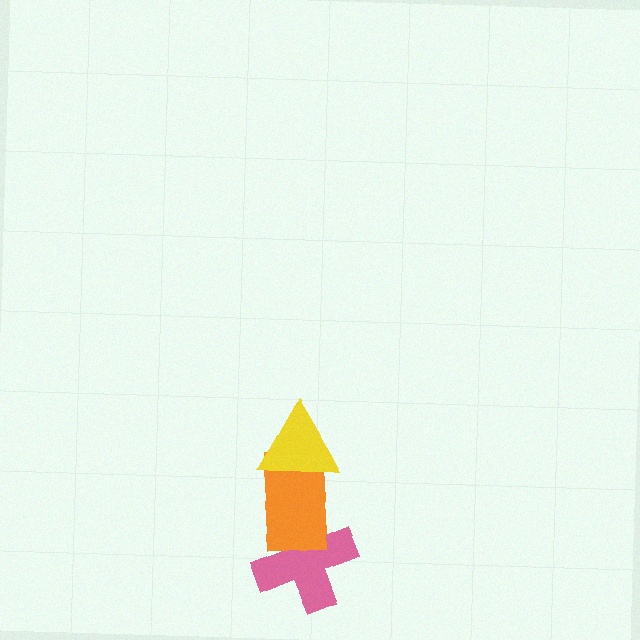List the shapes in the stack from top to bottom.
From top to bottom: the yellow triangle, the orange rectangle, the pink cross.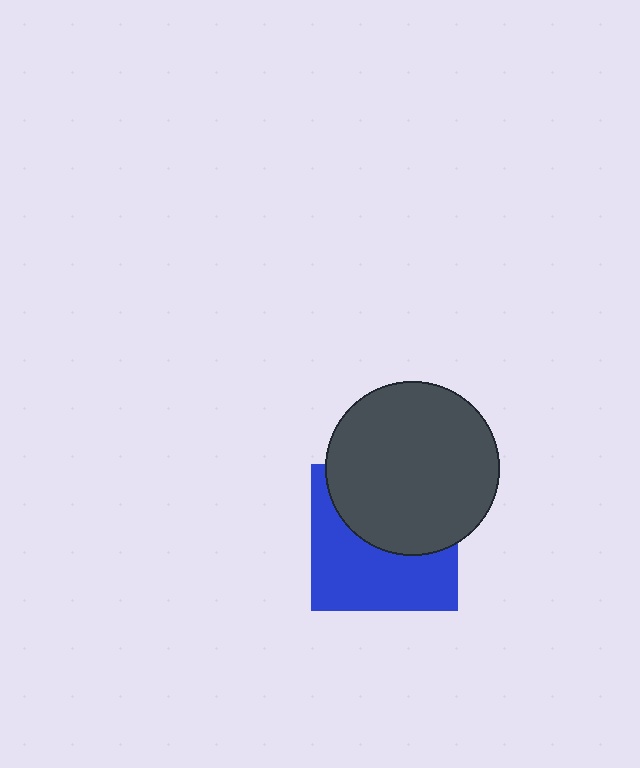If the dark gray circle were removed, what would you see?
You would see the complete blue square.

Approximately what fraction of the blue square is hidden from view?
Roughly 48% of the blue square is hidden behind the dark gray circle.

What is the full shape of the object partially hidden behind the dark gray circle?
The partially hidden object is a blue square.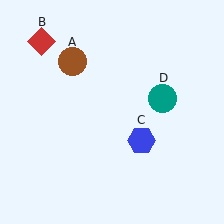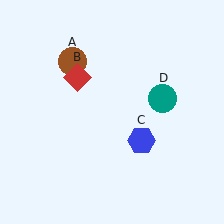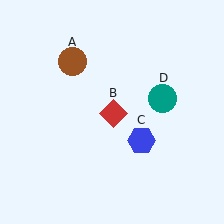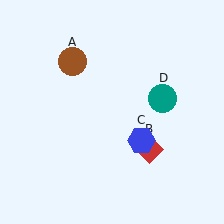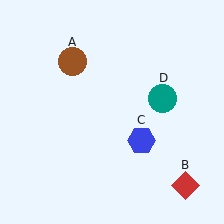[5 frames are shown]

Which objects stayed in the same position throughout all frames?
Brown circle (object A) and blue hexagon (object C) and teal circle (object D) remained stationary.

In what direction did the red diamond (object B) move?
The red diamond (object B) moved down and to the right.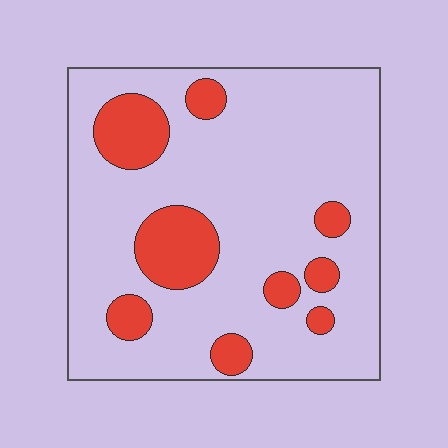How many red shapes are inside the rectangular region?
9.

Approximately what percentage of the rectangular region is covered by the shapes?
Approximately 20%.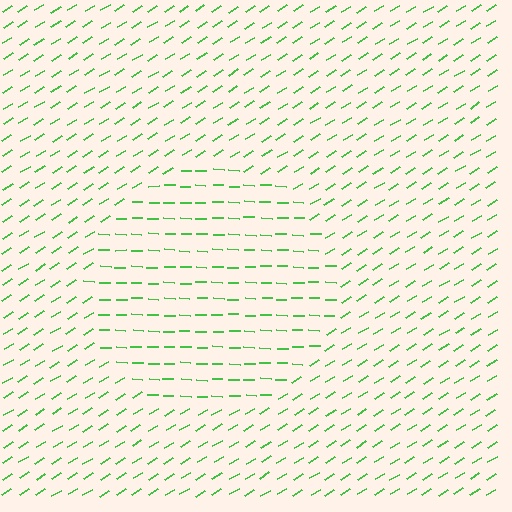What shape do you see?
I see a circle.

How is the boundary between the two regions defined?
The boundary is defined purely by a change in line orientation (approximately 34 degrees difference). All lines are the same color and thickness.